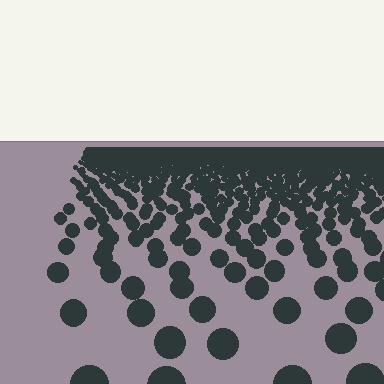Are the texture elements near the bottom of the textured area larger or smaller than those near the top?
Larger. Near the bottom, elements are closer to the viewer and appear at a bigger on-screen size.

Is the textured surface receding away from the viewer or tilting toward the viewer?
The surface is receding away from the viewer. Texture elements get smaller and denser toward the top.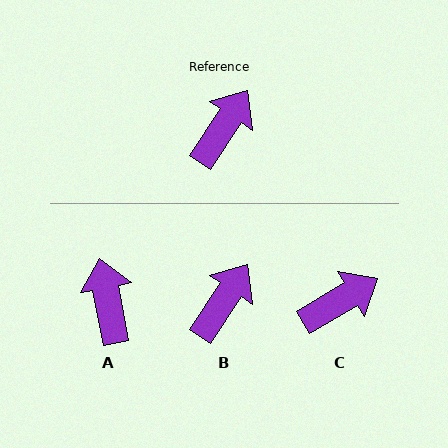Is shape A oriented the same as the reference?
No, it is off by about 44 degrees.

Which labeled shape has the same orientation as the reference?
B.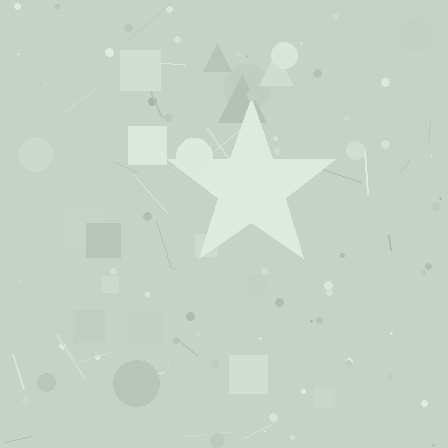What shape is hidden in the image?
A star is hidden in the image.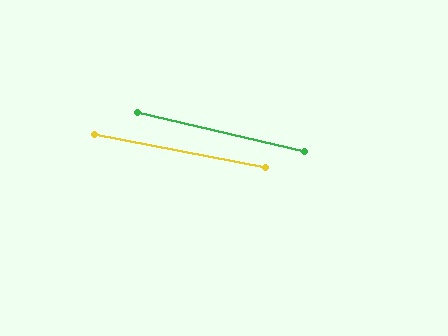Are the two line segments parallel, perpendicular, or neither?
Parallel — their directions differ by only 1.9°.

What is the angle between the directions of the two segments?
Approximately 2 degrees.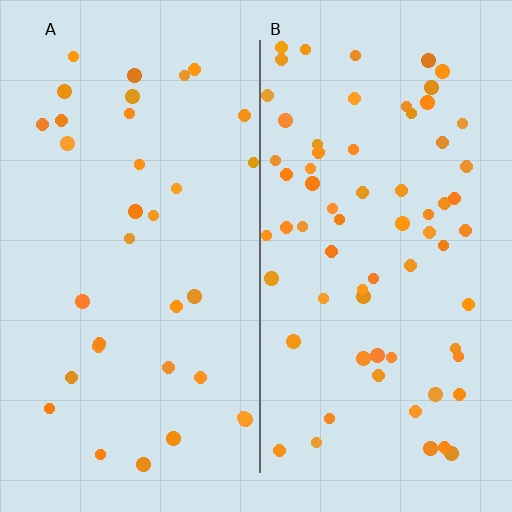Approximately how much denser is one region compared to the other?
Approximately 2.0× — region B over region A.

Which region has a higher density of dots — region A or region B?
B (the right).